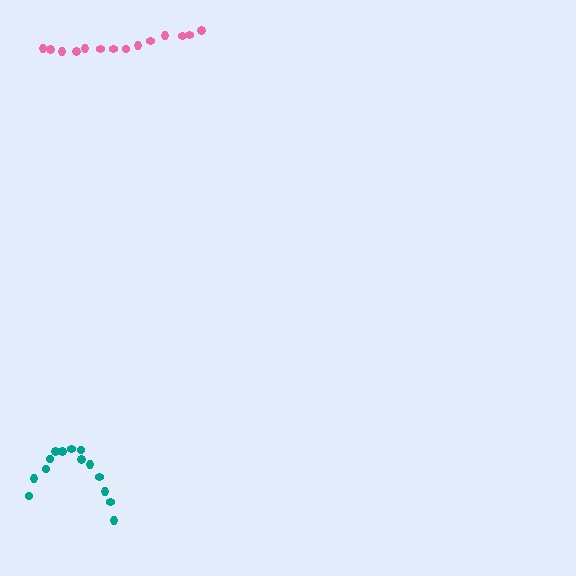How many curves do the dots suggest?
There are 2 distinct paths.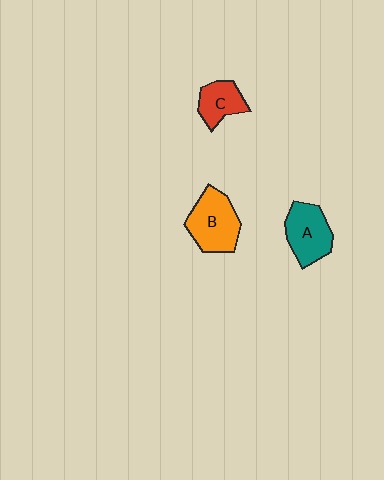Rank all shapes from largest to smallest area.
From largest to smallest: B (orange), A (teal), C (red).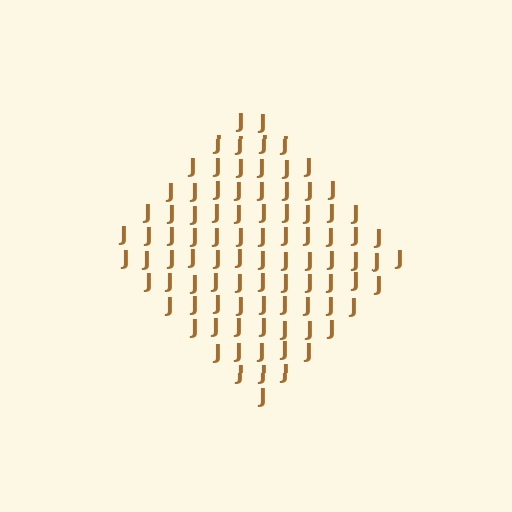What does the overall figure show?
The overall figure shows a diamond.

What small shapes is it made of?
It is made of small letter J's.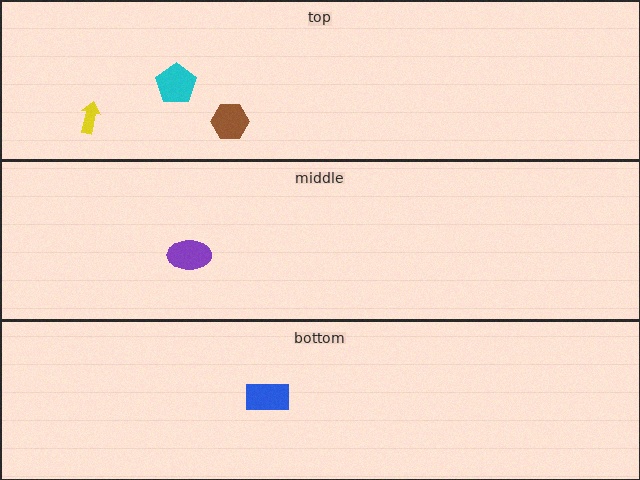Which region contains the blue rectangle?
The bottom region.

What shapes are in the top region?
The cyan pentagon, the brown hexagon, the yellow arrow.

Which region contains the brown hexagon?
The top region.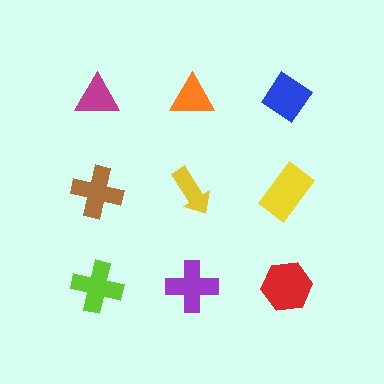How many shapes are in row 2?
3 shapes.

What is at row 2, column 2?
A yellow arrow.